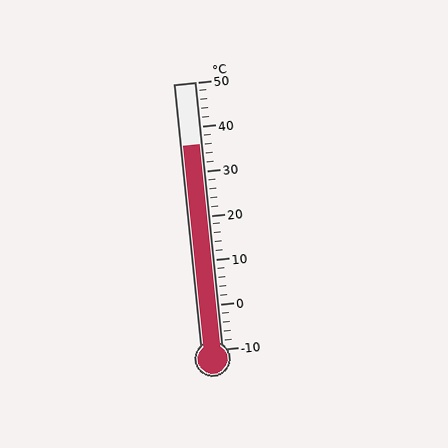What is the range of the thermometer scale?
The thermometer scale ranges from -10°C to 50°C.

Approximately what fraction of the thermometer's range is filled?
The thermometer is filled to approximately 75% of its range.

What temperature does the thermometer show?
The thermometer shows approximately 36°C.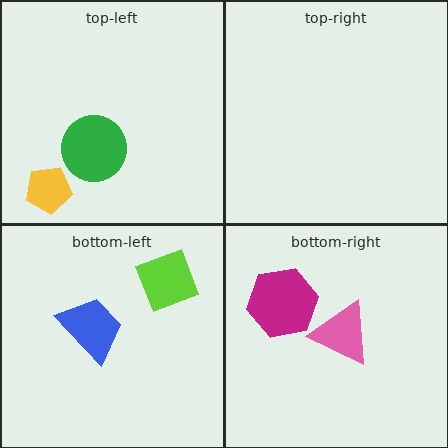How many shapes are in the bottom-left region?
2.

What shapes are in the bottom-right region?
The pink triangle, the magenta hexagon.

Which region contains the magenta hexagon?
The bottom-right region.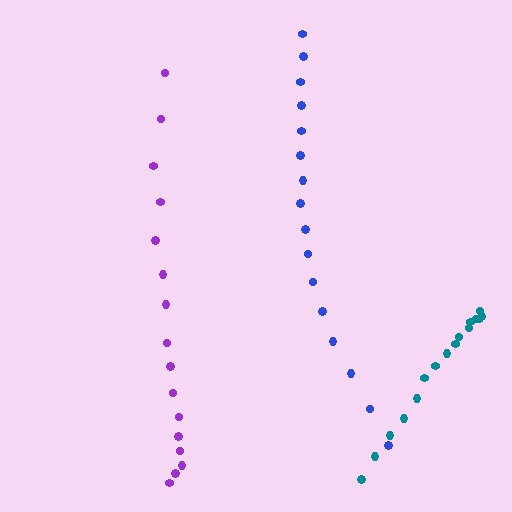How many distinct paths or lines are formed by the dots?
There are 3 distinct paths.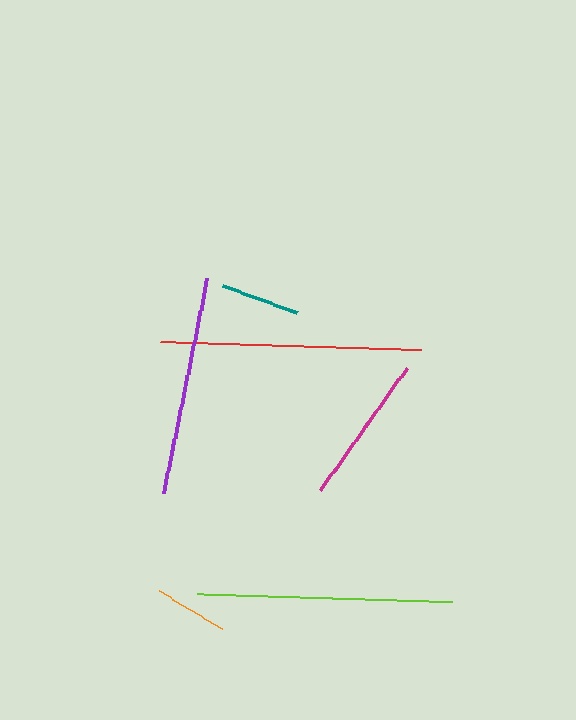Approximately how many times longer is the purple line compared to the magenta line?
The purple line is approximately 1.5 times the length of the magenta line.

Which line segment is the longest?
The red line is the longest at approximately 261 pixels.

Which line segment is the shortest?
The orange line is the shortest at approximately 73 pixels.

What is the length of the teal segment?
The teal segment is approximately 79 pixels long.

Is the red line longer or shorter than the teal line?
The red line is longer than the teal line.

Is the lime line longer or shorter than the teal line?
The lime line is longer than the teal line.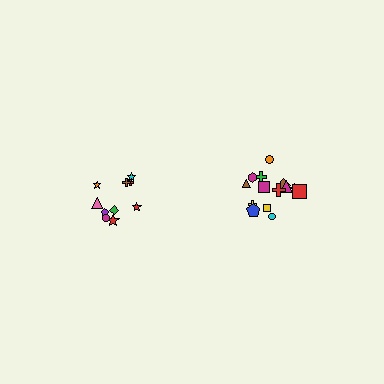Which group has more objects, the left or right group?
The right group.